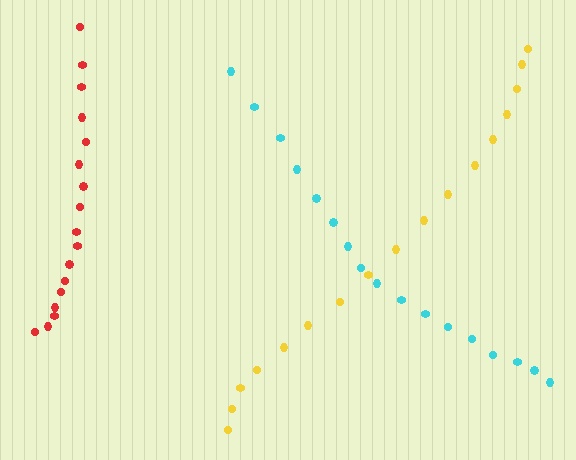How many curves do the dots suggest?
There are 3 distinct paths.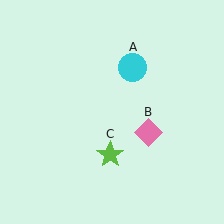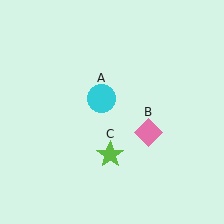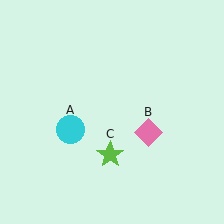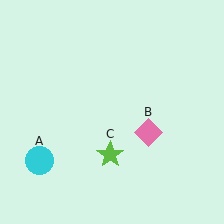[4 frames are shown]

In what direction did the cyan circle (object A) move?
The cyan circle (object A) moved down and to the left.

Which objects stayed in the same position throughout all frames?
Pink diamond (object B) and lime star (object C) remained stationary.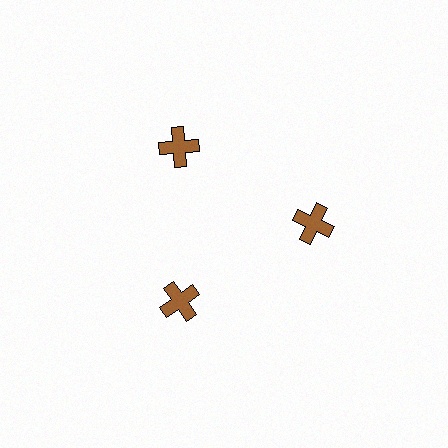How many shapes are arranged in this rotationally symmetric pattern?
There are 3 shapes, arranged in 3 groups of 1.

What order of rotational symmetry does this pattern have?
This pattern has 3-fold rotational symmetry.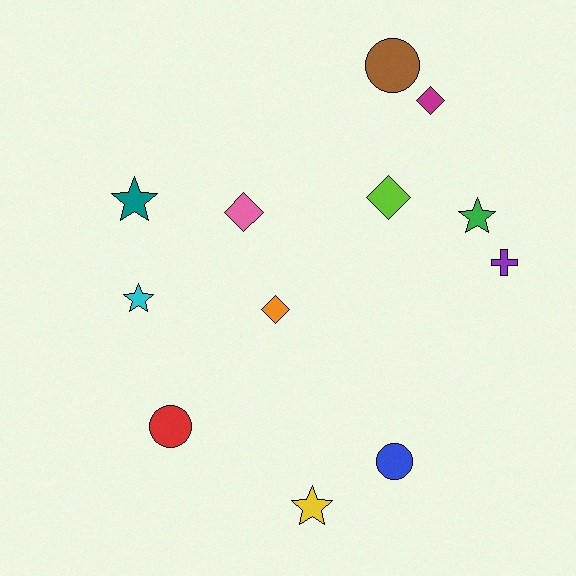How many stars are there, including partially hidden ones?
There are 4 stars.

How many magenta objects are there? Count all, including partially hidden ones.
There is 1 magenta object.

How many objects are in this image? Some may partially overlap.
There are 12 objects.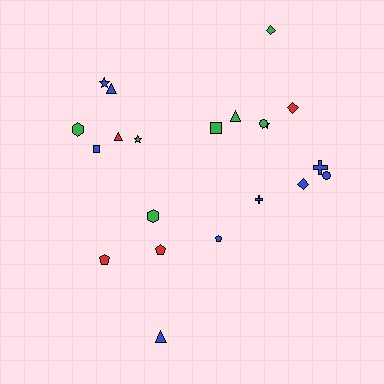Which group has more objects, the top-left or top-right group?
The top-right group.